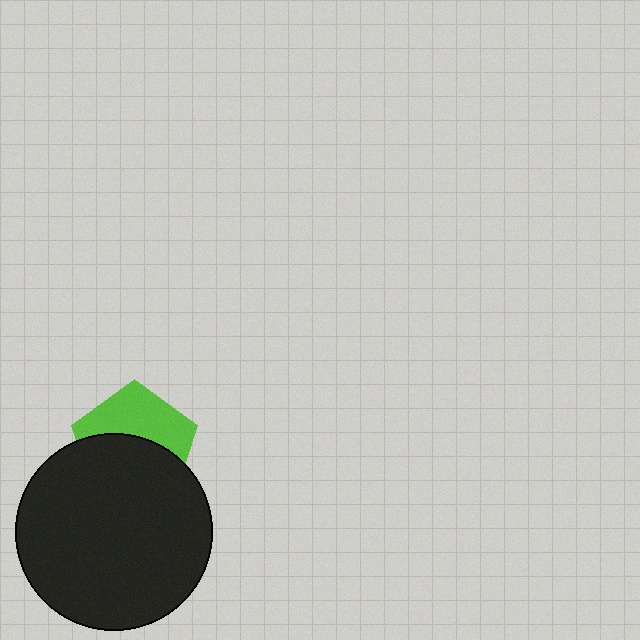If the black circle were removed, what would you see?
You would see the complete lime pentagon.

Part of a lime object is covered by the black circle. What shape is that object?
It is a pentagon.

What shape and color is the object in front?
The object in front is a black circle.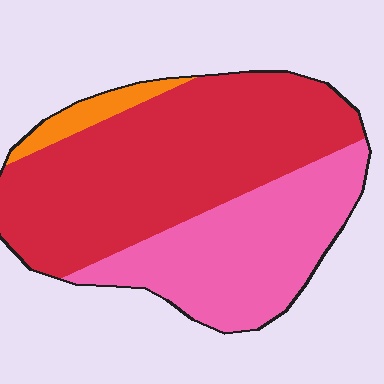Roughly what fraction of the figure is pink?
Pink covers roughly 35% of the figure.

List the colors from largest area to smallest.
From largest to smallest: red, pink, orange.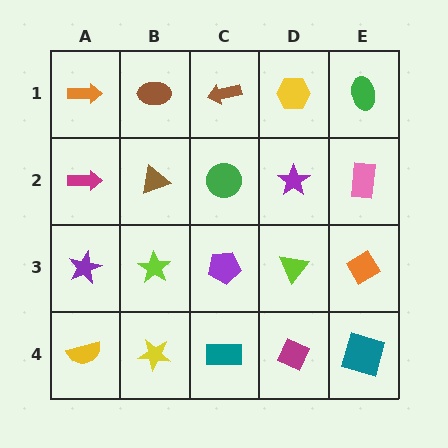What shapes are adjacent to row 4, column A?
A purple star (row 3, column A), a yellow star (row 4, column B).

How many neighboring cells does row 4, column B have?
3.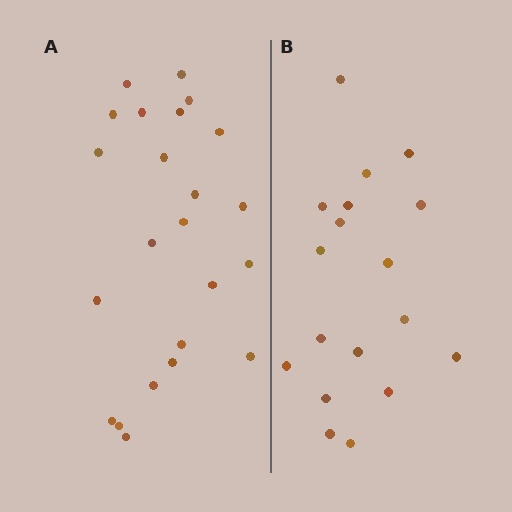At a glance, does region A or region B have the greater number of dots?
Region A (the left region) has more dots.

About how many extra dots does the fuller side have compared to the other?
Region A has about 5 more dots than region B.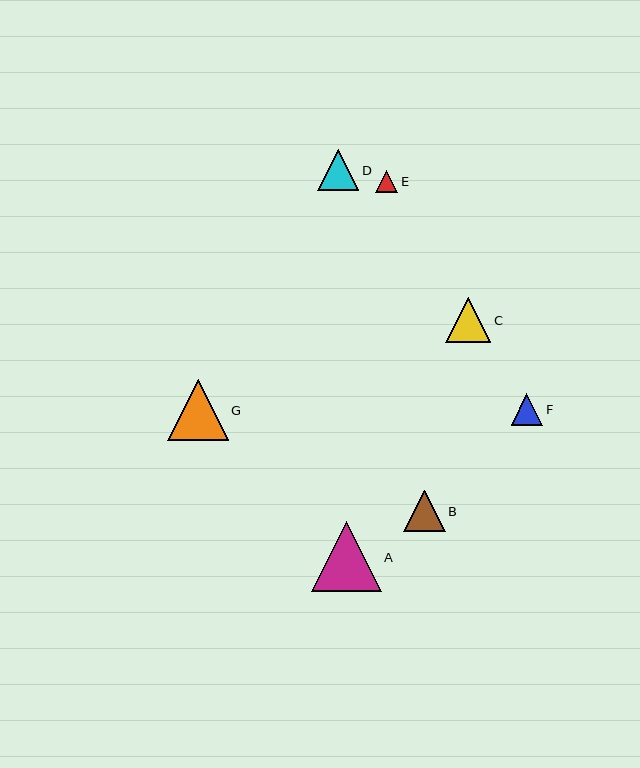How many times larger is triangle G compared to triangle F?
Triangle G is approximately 1.9 times the size of triangle F.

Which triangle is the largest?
Triangle A is the largest with a size of approximately 70 pixels.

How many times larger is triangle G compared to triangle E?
Triangle G is approximately 2.7 times the size of triangle E.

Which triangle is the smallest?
Triangle E is the smallest with a size of approximately 23 pixels.